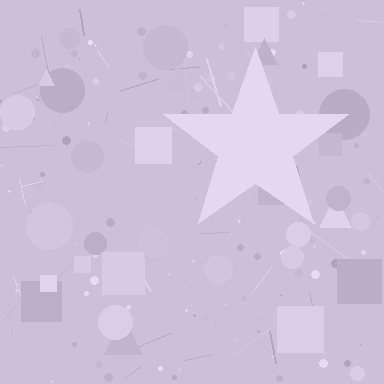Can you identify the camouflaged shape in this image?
The camouflaged shape is a star.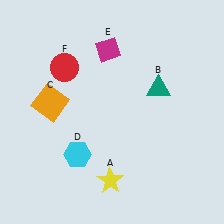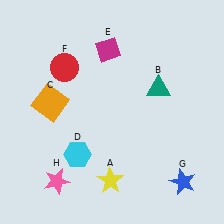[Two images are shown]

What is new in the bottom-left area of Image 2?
A pink star (H) was added in the bottom-left area of Image 2.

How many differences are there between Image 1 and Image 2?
There are 2 differences between the two images.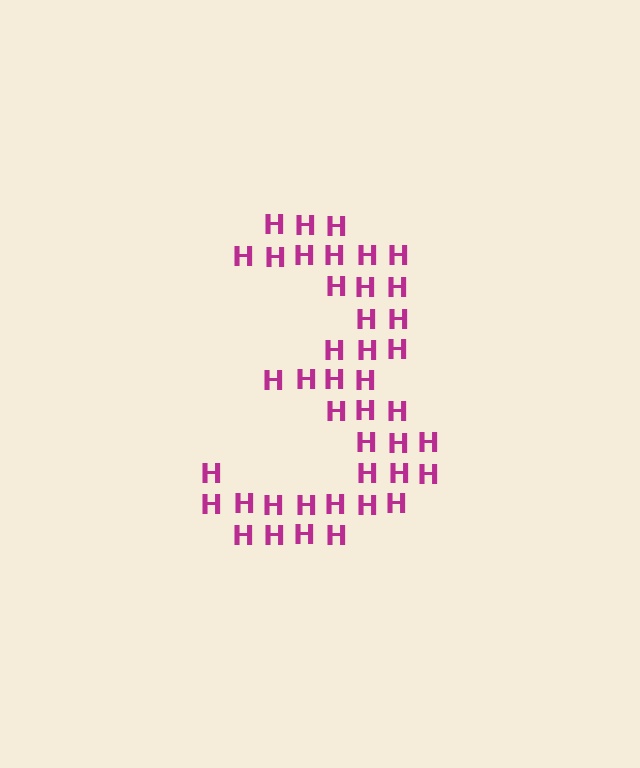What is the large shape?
The large shape is the digit 3.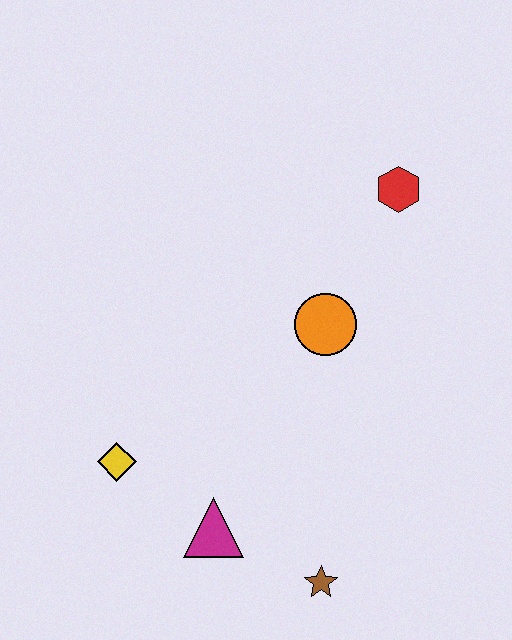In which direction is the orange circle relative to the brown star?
The orange circle is above the brown star.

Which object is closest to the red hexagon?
The orange circle is closest to the red hexagon.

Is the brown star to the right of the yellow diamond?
Yes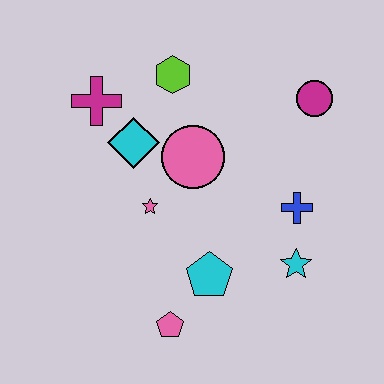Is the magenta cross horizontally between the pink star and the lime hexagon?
No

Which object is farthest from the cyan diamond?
The cyan star is farthest from the cyan diamond.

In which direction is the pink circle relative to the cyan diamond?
The pink circle is to the right of the cyan diamond.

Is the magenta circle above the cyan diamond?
Yes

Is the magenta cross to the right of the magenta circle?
No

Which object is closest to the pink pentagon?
The cyan pentagon is closest to the pink pentagon.